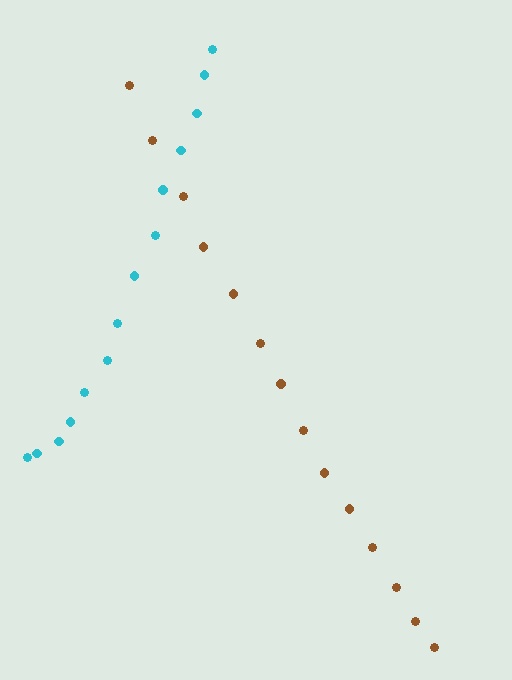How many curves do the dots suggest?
There are 2 distinct paths.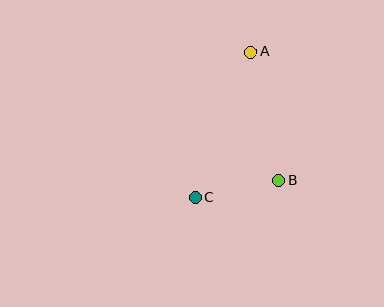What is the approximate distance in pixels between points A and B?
The distance between A and B is approximately 132 pixels.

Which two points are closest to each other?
Points B and C are closest to each other.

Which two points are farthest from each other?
Points A and C are farthest from each other.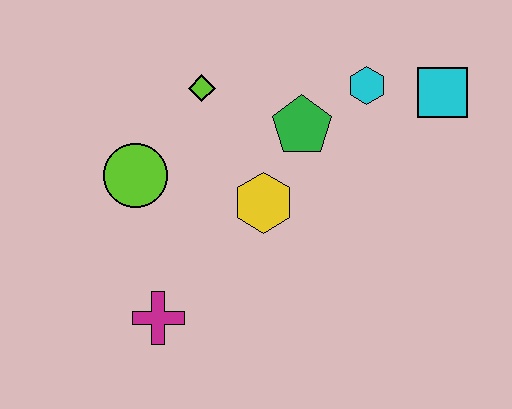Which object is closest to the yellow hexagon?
The green pentagon is closest to the yellow hexagon.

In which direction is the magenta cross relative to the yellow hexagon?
The magenta cross is below the yellow hexagon.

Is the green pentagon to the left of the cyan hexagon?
Yes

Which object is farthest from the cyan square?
The magenta cross is farthest from the cyan square.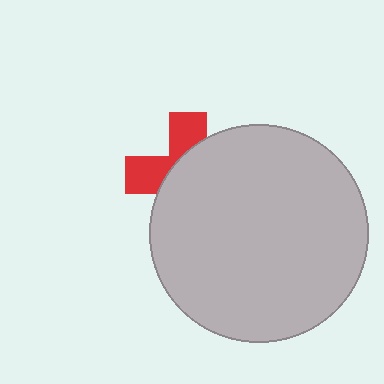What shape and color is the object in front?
The object in front is a light gray circle.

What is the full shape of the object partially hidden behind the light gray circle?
The partially hidden object is a red cross.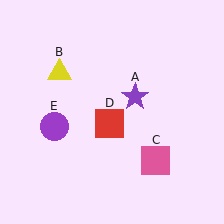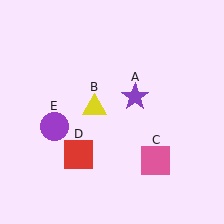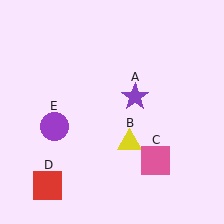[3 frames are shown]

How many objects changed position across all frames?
2 objects changed position: yellow triangle (object B), red square (object D).